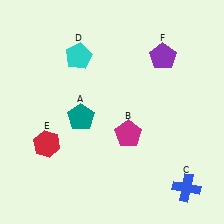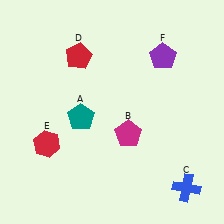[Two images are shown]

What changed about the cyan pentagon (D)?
In Image 1, D is cyan. In Image 2, it changed to red.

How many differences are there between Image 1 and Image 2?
There is 1 difference between the two images.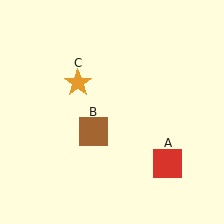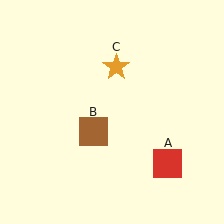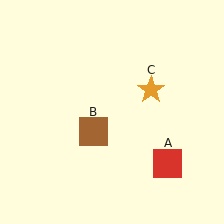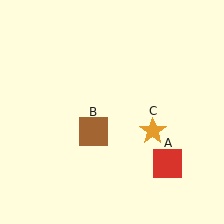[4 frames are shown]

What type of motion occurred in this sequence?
The orange star (object C) rotated clockwise around the center of the scene.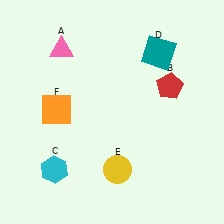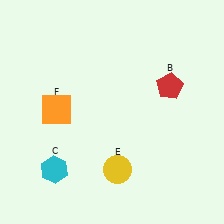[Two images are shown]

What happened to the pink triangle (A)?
The pink triangle (A) was removed in Image 2. It was in the top-left area of Image 1.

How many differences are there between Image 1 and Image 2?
There are 2 differences between the two images.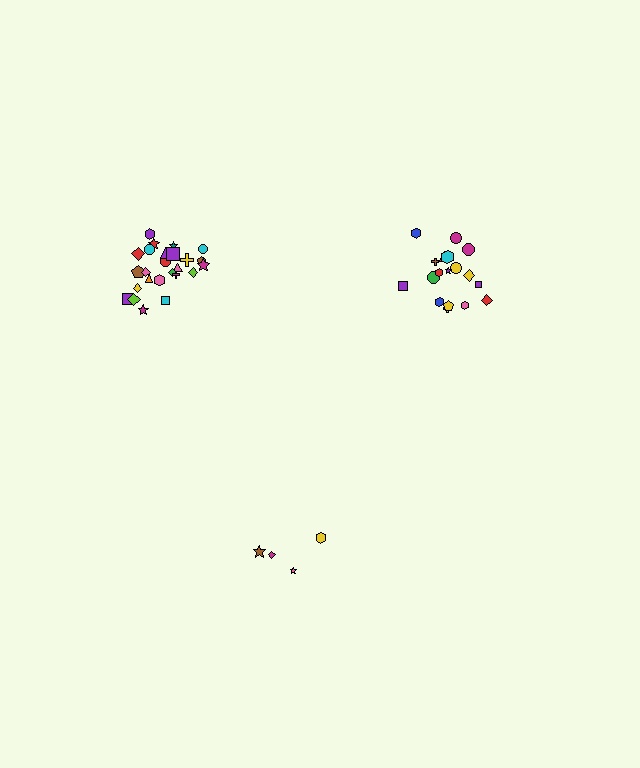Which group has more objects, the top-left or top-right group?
The top-left group.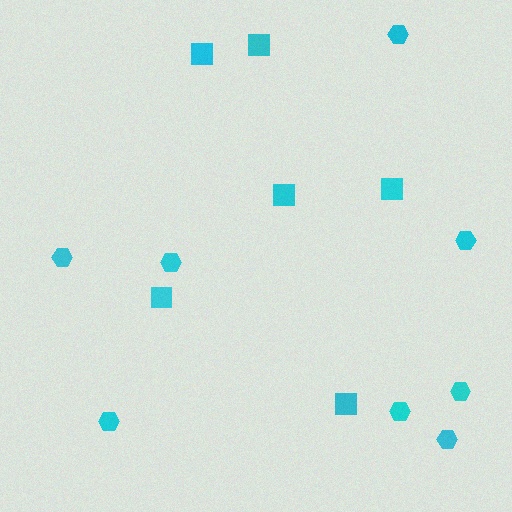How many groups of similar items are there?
There are 2 groups: one group of squares (6) and one group of hexagons (8).